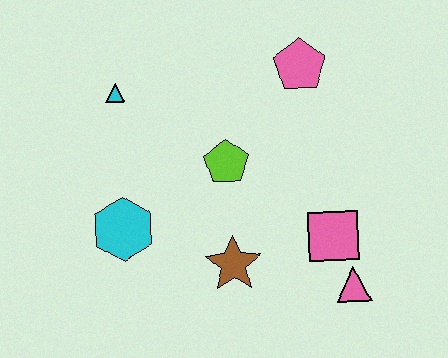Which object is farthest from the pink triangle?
The cyan triangle is farthest from the pink triangle.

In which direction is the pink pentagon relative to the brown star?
The pink pentagon is above the brown star.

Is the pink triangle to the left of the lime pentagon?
No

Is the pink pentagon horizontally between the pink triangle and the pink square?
No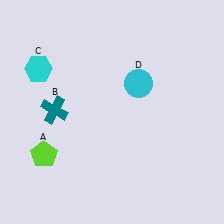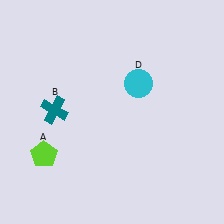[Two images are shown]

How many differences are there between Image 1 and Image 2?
There is 1 difference between the two images.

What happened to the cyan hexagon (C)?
The cyan hexagon (C) was removed in Image 2. It was in the top-left area of Image 1.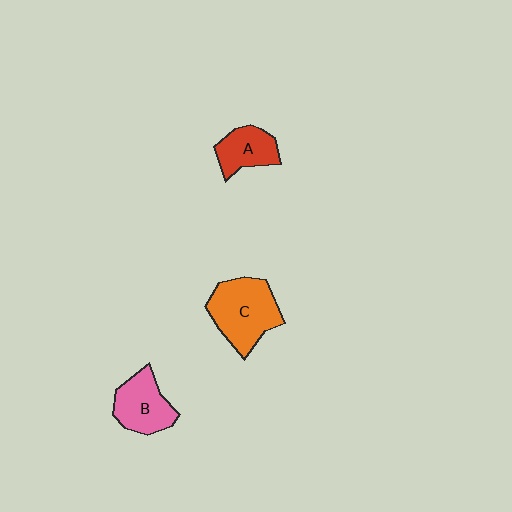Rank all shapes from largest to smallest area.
From largest to smallest: C (orange), B (pink), A (red).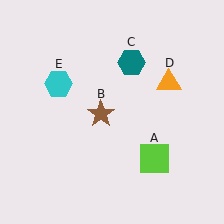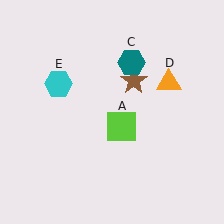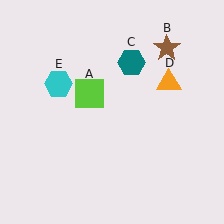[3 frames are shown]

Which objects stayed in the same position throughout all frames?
Teal hexagon (object C) and orange triangle (object D) and cyan hexagon (object E) remained stationary.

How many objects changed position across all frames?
2 objects changed position: lime square (object A), brown star (object B).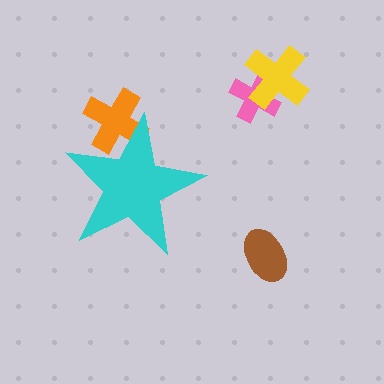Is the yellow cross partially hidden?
No, the yellow cross is fully visible.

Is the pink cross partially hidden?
No, the pink cross is fully visible.